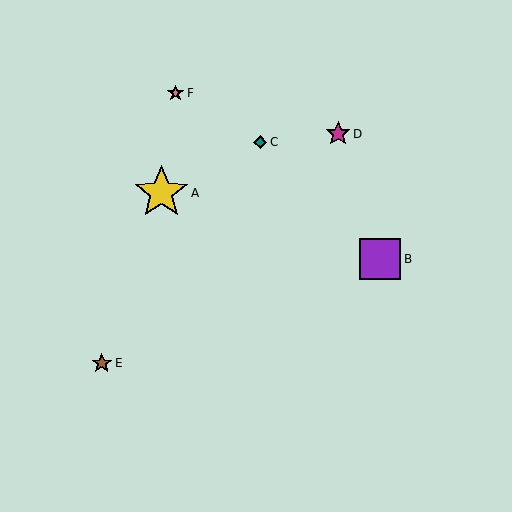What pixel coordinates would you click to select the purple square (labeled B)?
Click at (380, 259) to select the purple square B.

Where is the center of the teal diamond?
The center of the teal diamond is at (260, 142).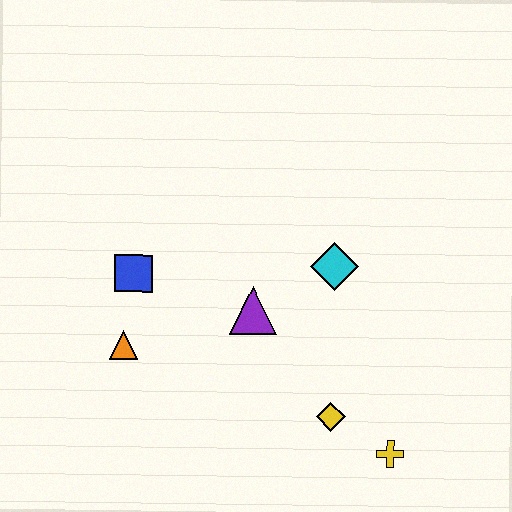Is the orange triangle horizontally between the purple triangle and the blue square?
No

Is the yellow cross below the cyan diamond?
Yes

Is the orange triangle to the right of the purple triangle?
No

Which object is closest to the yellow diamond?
The yellow cross is closest to the yellow diamond.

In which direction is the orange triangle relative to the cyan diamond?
The orange triangle is to the left of the cyan diamond.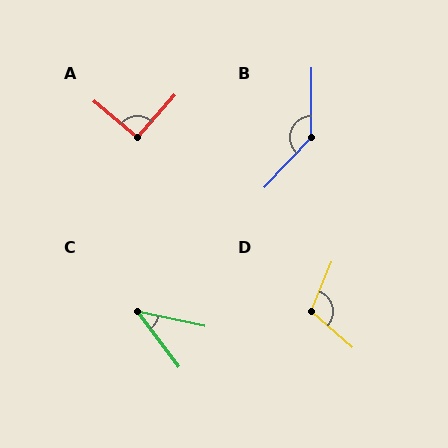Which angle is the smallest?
C, at approximately 41 degrees.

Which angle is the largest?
B, at approximately 138 degrees.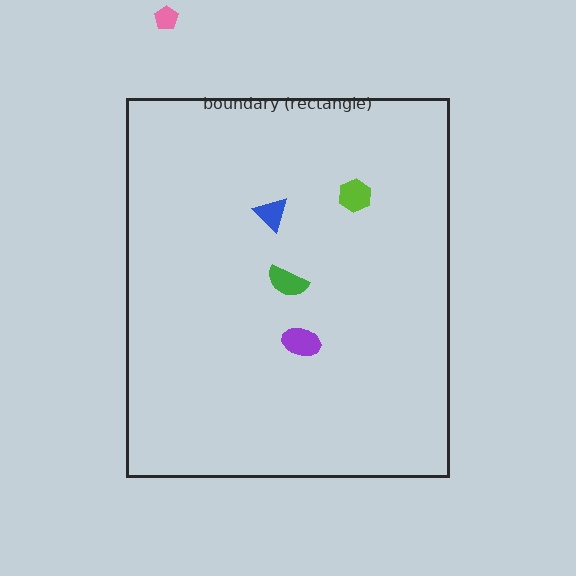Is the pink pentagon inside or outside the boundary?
Outside.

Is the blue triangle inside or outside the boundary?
Inside.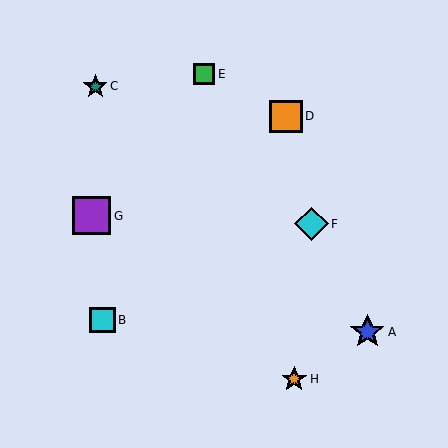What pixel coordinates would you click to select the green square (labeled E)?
Click at (204, 74) to select the green square E.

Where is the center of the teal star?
The center of the teal star is at (95, 86).